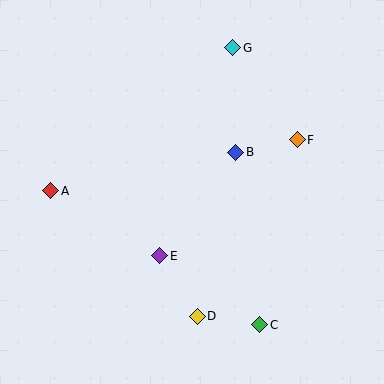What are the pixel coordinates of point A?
Point A is at (51, 191).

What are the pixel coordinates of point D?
Point D is at (197, 316).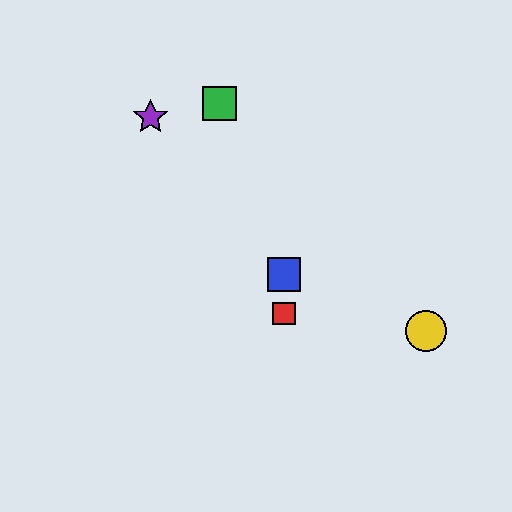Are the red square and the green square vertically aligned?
No, the red square is at x≈284 and the green square is at x≈220.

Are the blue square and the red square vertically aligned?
Yes, both are at x≈284.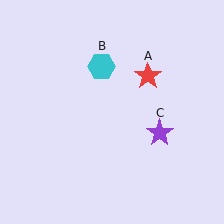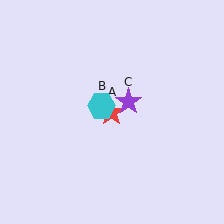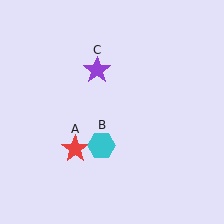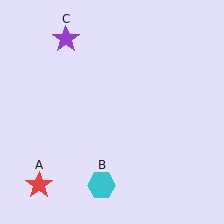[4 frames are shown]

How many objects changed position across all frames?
3 objects changed position: red star (object A), cyan hexagon (object B), purple star (object C).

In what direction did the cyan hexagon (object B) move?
The cyan hexagon (object B) moved down.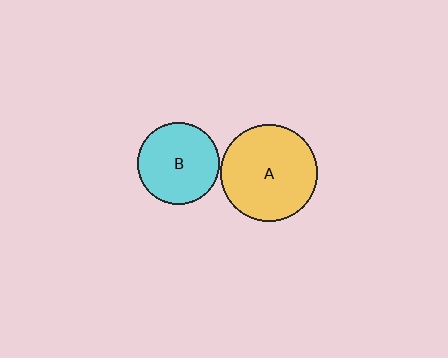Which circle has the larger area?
Circle A (yellow).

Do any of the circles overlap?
No, none of the circles overlap.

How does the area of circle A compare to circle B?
Approximately 1.4 times.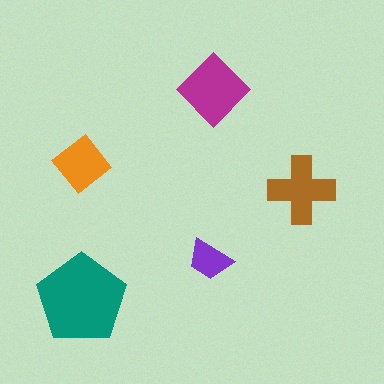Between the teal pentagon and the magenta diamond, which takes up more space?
The teal pentagon.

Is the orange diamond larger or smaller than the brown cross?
Smaller.